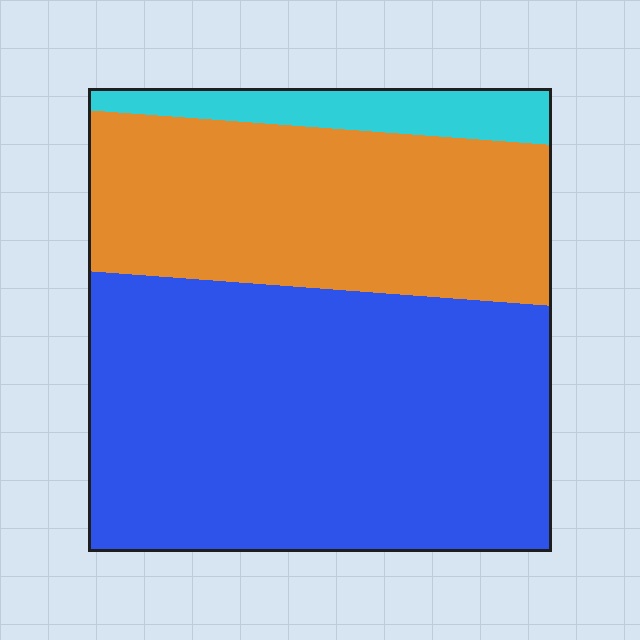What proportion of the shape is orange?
Orange takes up about one third (1/3) of the shape.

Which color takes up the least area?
Cyan, at roughly 10%.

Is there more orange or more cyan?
Orange.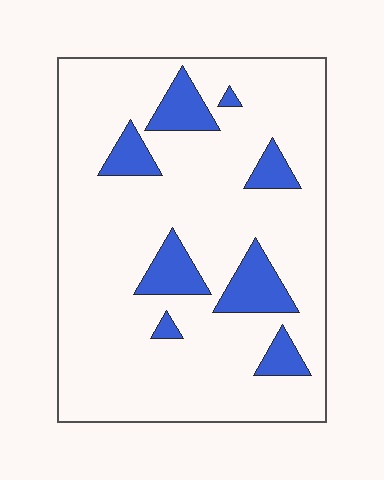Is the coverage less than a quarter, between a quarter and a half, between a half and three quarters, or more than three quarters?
Less than a quarter.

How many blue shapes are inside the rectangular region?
8.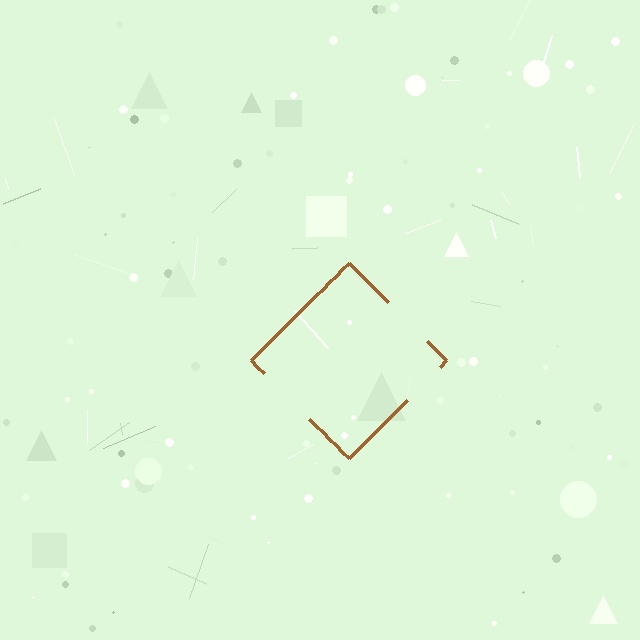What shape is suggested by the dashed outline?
The dashed outline suggests a diamond.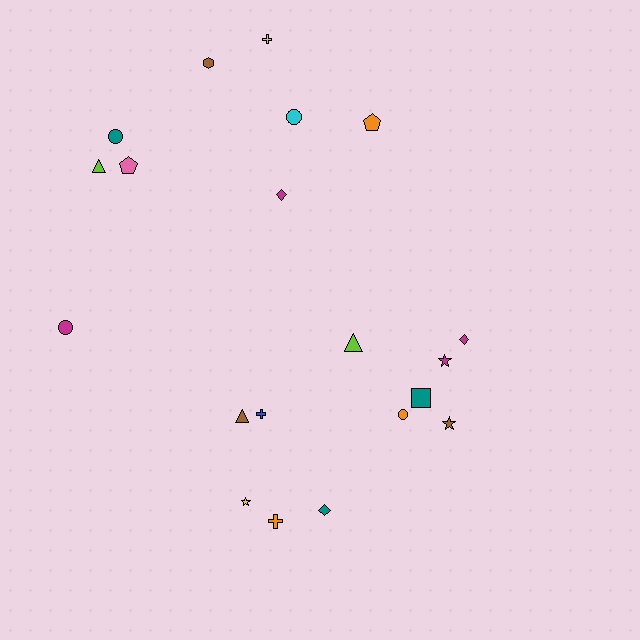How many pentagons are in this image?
There are 2 pentagons.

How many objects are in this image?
There are 20 objects.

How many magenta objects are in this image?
There are 4 magenta objects.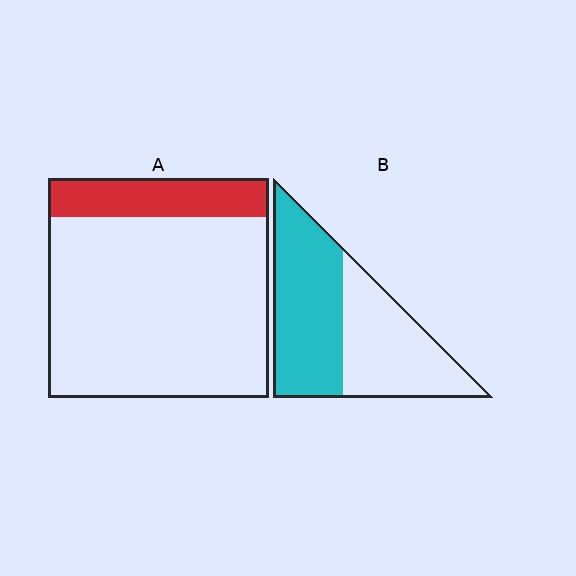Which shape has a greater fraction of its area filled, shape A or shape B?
Shape B.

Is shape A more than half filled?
No.